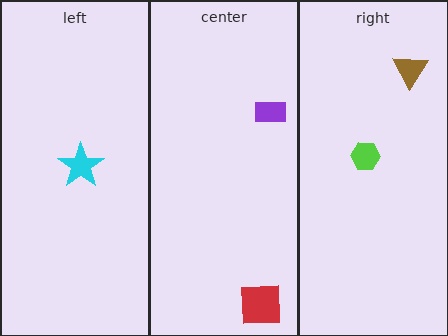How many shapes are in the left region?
1.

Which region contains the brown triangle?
The right region.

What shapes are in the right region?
The lime hexagon, the brown triangle.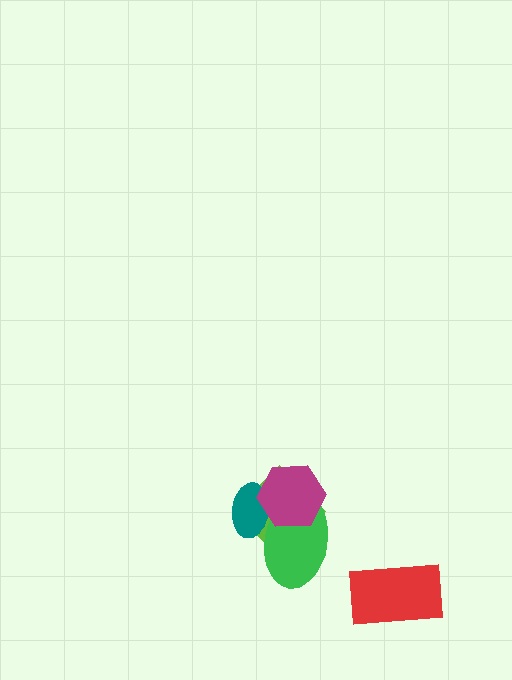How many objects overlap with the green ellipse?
3 objects overlap with the green ellipse.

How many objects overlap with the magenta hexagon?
3 objects overlap with the magenta hexagon.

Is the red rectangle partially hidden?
No, no other shape covers it.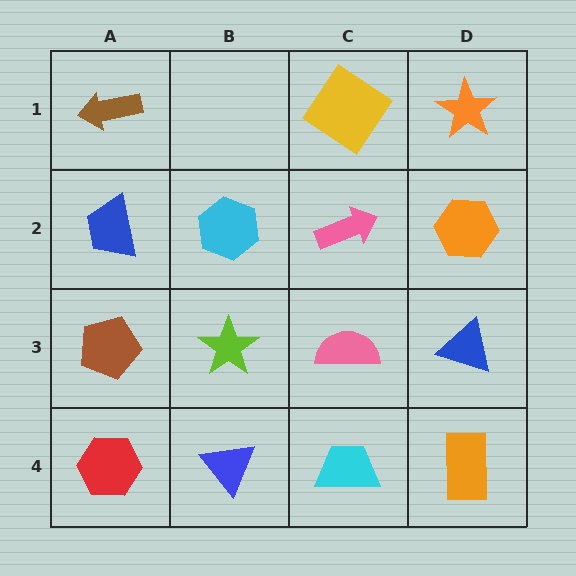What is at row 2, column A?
A blue trapezoid.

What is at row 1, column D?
An orange star.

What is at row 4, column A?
A red hexagon.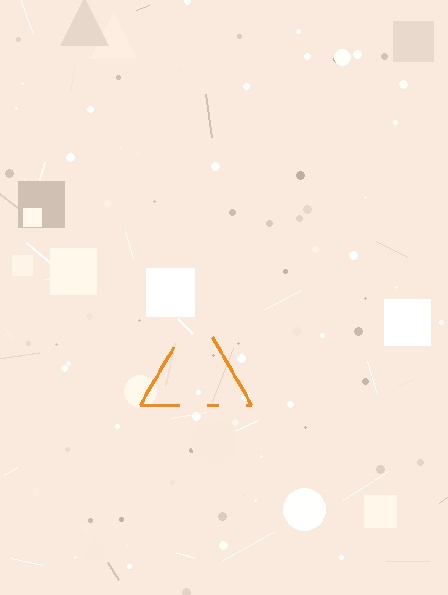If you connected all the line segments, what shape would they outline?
They would outline a triangle.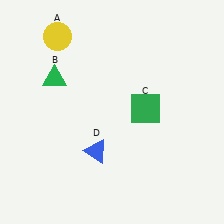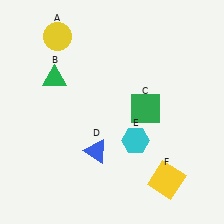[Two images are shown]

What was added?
A cyan hexagon (E), a yellow square (F) were added in Image 2.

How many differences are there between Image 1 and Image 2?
There are 2 differences between the two images.